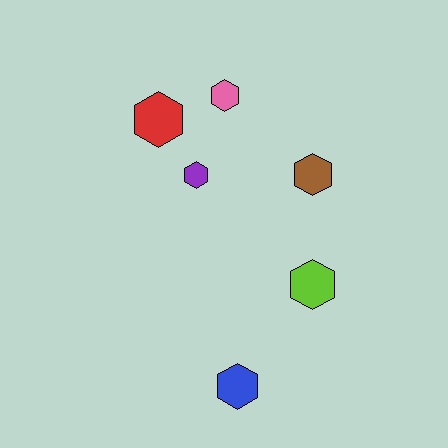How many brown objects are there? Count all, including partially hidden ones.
There is 1 brown object.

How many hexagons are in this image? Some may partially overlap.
There are 6 hexagons.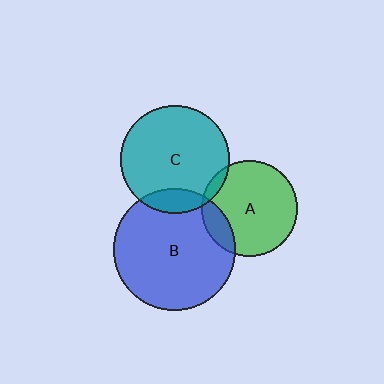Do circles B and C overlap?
Yes.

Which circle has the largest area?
Circle B (blue).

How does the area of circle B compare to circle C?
Approximately 1.3 times.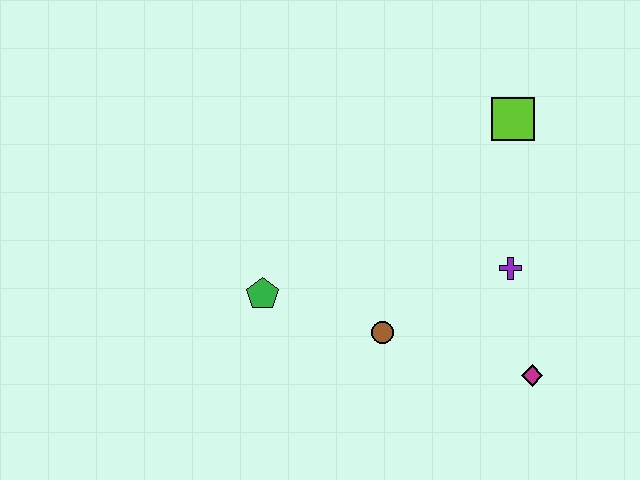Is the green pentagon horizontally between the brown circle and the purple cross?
No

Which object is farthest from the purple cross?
The green pentagon is farthest from the purple cross.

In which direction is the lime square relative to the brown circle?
The lime square is above the brown circle.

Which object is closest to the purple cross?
The magenta diamond is closest to the purple cross.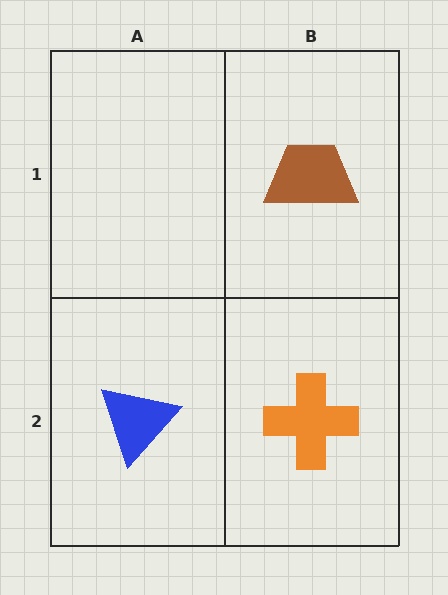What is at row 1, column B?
A brown trapezoid.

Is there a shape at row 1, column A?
No, that cell is empty.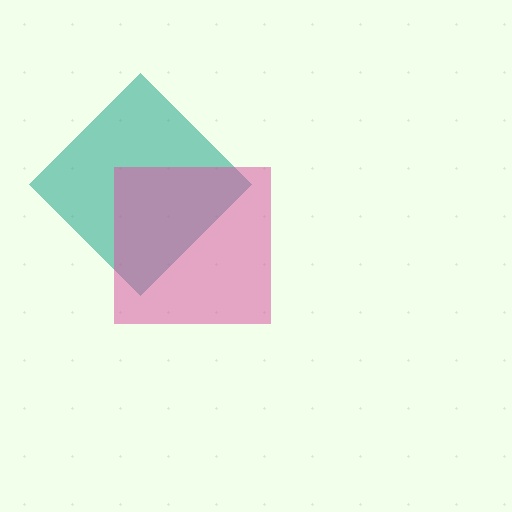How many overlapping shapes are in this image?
There are 2 overlapping shapes in the image.